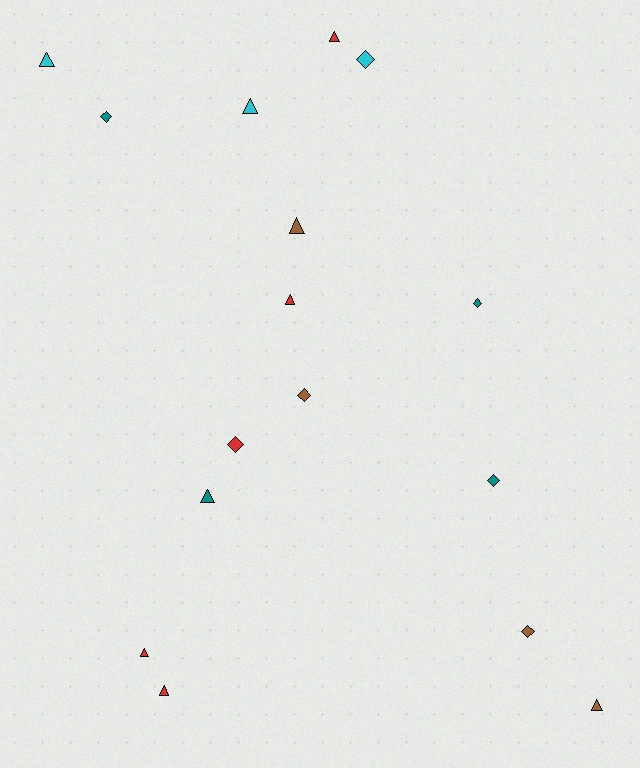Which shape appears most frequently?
Triangle, with 9 objects.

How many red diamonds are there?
There is 1 red diamond.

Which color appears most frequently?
Red, with 5 objects.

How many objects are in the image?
There are 16 objects.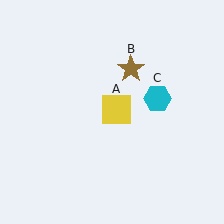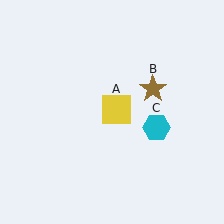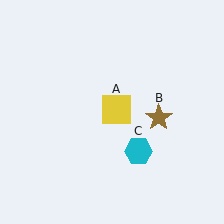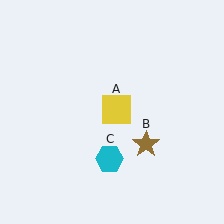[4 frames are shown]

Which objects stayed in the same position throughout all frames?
Yellow square (object A) remained stationary.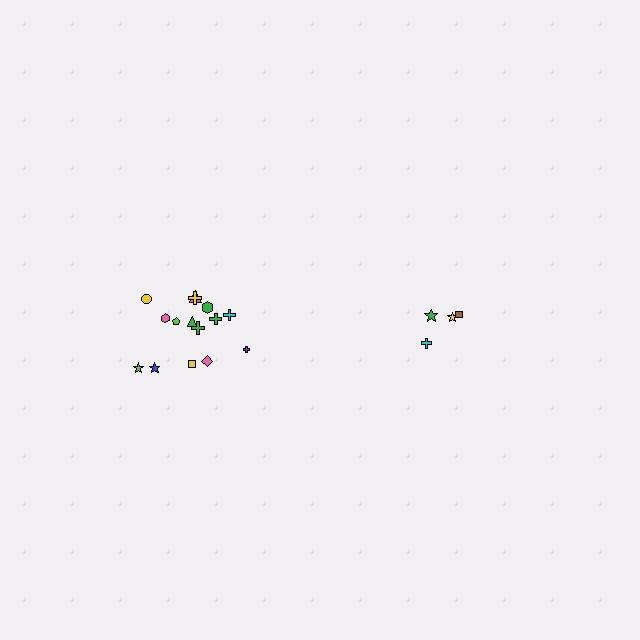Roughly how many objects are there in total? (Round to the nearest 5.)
Roughly 20 objects in total.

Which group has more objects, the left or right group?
The left group.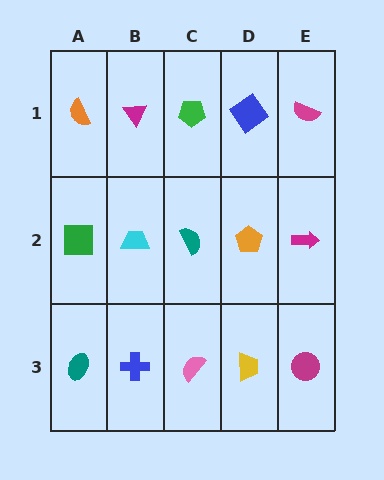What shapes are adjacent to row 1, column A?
A green square (row 2, column A), a magenta triangle (row 1, column B).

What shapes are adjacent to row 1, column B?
A cyan trapezoid (row 2, column B), an orange semicircle (row 1, column A), a green pentagon (row 1, column C).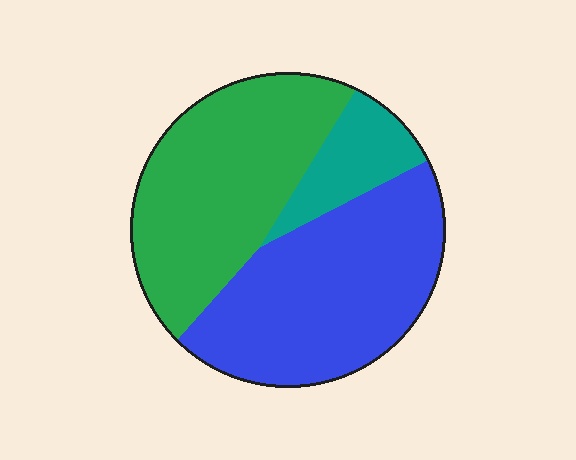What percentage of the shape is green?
Green covers 42% of the shape.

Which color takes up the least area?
Teal, at roughly 15%.